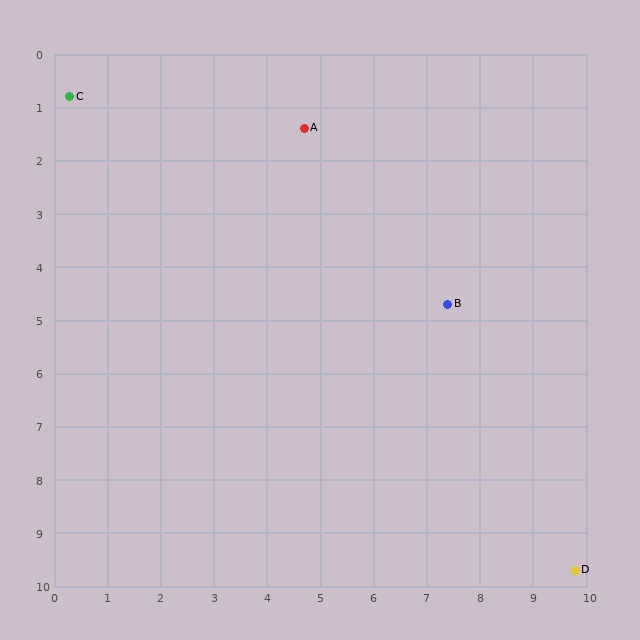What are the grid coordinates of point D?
Point D is at approximately (9.8, 9.7).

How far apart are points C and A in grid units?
Points C and A are about 4.4 grid units apart.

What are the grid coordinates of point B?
Point B is at approximately (7.4, 4.7).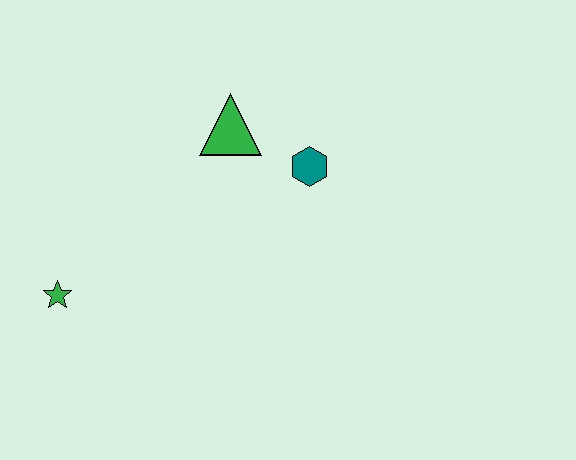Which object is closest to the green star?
The green triangle is closest to the green star.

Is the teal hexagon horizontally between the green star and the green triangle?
No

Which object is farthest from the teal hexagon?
The green star is farthest from the teal hexagon.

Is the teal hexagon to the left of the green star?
No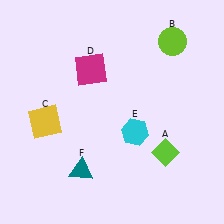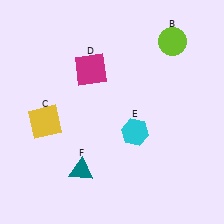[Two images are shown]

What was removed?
The lime diamond (A) was removed in Image 2.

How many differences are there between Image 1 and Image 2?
There is 1 difference between the two images.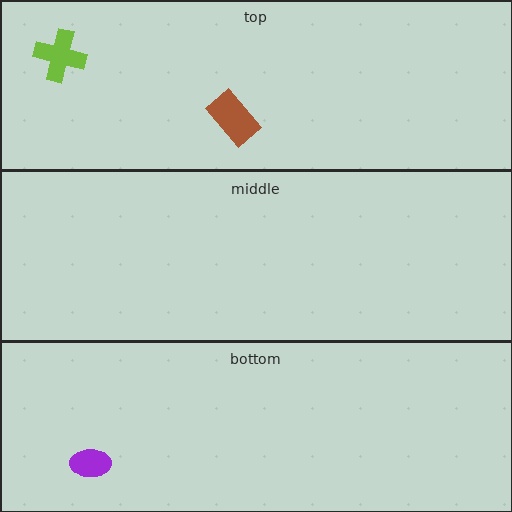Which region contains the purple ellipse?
The bottom region.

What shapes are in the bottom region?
The purple ellipse.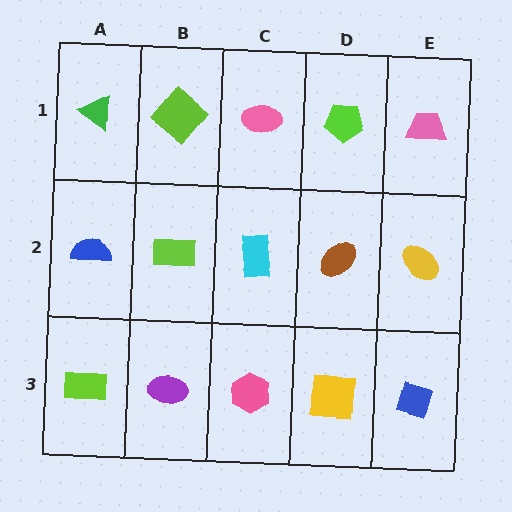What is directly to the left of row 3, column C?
A purple ellipse.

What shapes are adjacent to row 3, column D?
A brown ellipse (row 2, column D), a pink hexagon (row 3, column C), a blue diamond (row 3, column E).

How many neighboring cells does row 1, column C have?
3.